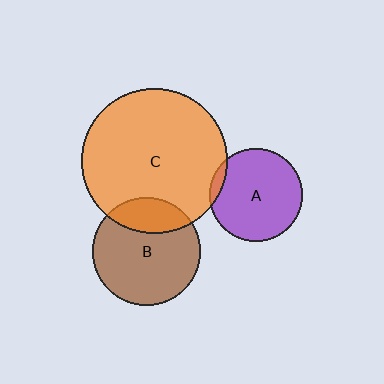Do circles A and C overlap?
Yes.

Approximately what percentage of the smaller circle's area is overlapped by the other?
Approximately 5%.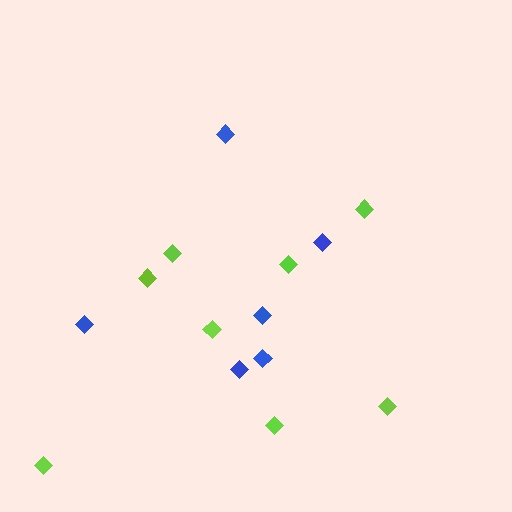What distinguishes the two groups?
There are 2 groups: one group of blue diamonds (6) and one group of lime diamonds (8).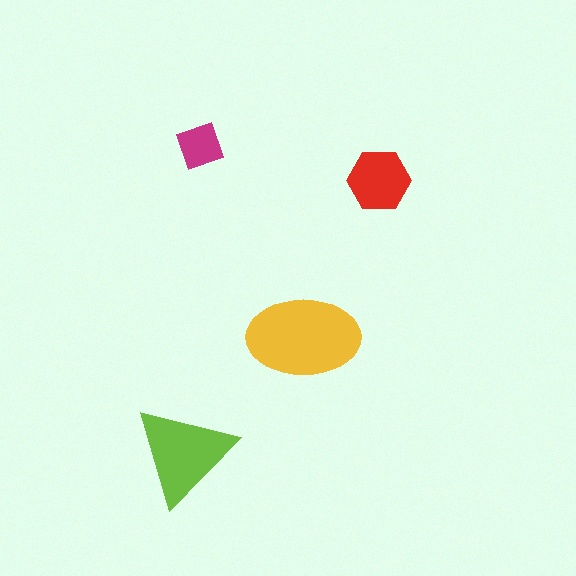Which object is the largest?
The yellow ellipse.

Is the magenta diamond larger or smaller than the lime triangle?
Smaller.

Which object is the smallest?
The magenta diamond.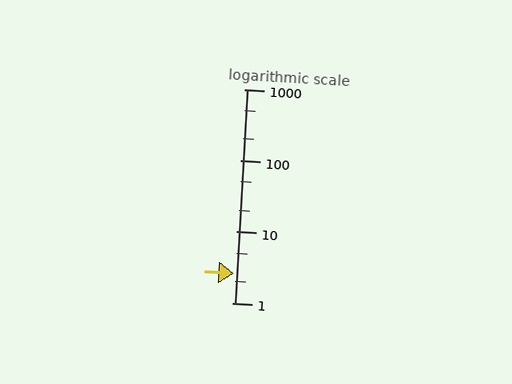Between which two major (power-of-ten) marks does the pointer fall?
The pointer is between 1 and 10.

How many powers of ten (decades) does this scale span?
The scale spans 3 decades, from 1 to 1000.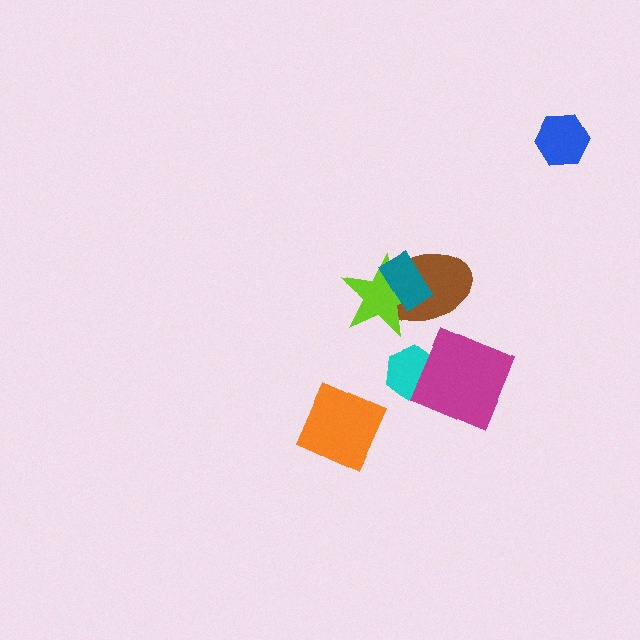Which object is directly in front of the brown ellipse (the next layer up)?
The lime star is directly in front of the brown ellipse.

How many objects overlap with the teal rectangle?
2 objects overlap with the teal rectangle.